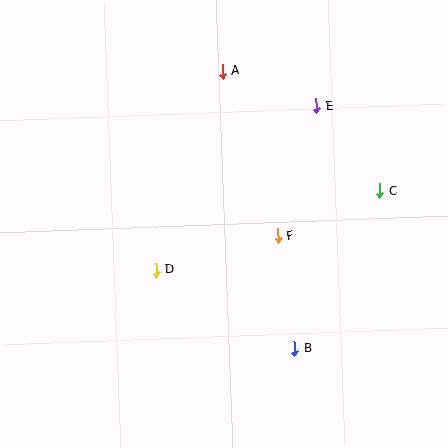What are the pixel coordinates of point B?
Point B is at (295, 348).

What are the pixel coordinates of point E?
Point E is at (316, 106).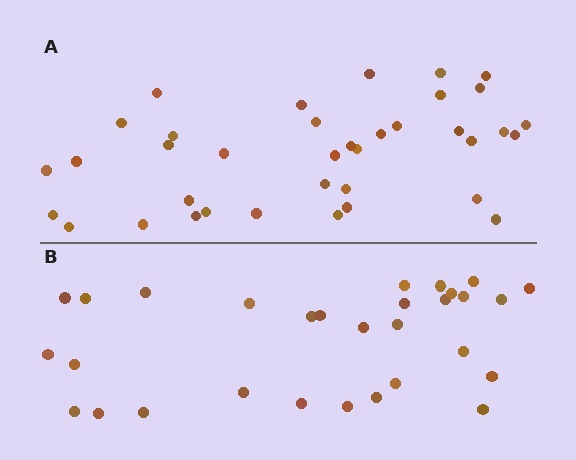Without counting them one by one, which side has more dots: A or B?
Region A (the top region) has more dots.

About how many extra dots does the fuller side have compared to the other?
Region A has roughly 8 or so more dots than region B.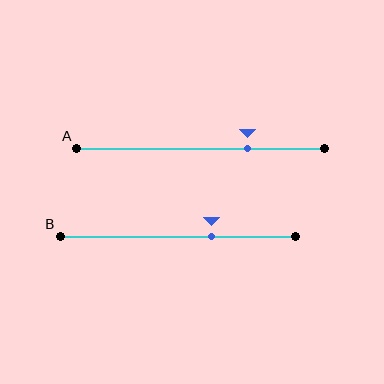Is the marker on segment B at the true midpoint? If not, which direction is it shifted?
No, the marker on segment B is shifted to the right by about 14% of the segment length.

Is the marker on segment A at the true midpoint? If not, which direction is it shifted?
No, the marker on segment A is shifted to the right by about 19% of the segment length.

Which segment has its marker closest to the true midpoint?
Segment B has its marker closest to the true midpoint.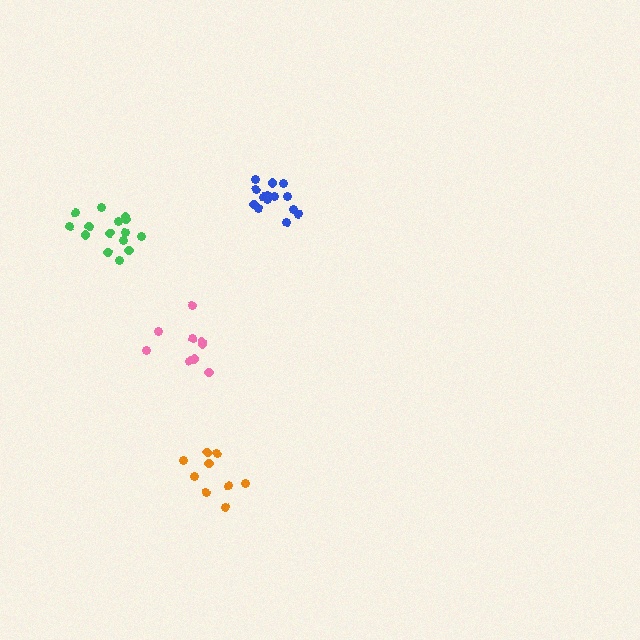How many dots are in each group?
Group 1: 14 dots, Group 2: 15 dots, Group 3: 9 dots, Group 4: 10 dots (48 total).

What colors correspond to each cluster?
The clusters are colored: blue, green, orange, pink.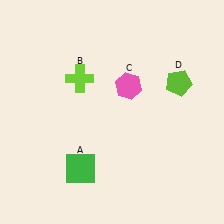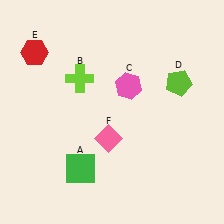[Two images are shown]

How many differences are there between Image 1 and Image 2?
There are 2 differences between the two images.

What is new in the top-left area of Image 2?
A red hexagon (E) was added in the top-left area of Image 2.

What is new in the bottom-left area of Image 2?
A pink diamond (F) was added in the bottom-left area of Image 2.